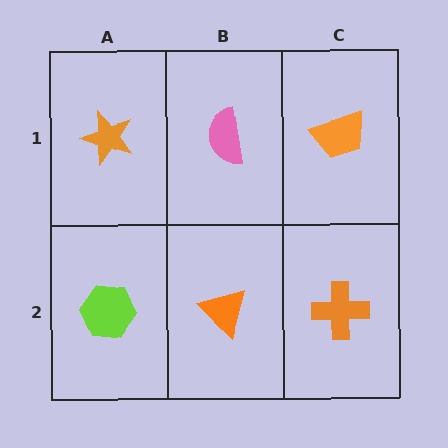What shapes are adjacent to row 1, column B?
An orange triangle (row 2, column B), an orange star (row 1, column A), an orange trapezoid (row 1, column C).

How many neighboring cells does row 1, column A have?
2.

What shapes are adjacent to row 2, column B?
A pink semicircle (row 1, column B), a lime hexagon (row 2, column A), an orange cross (row 2, column C).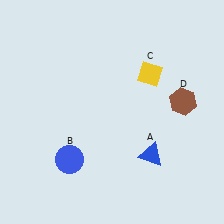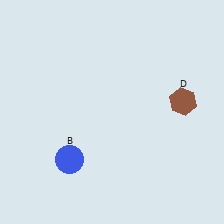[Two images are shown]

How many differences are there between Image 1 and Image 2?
There are 2 differences between the two images.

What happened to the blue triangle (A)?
The blue triangle (A) was removed in Image 2. It was in the bottom-right area of Image 1.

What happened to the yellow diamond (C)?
The yellow diamond (C) was removed in Image 2. It was in the top-right area of Image 1.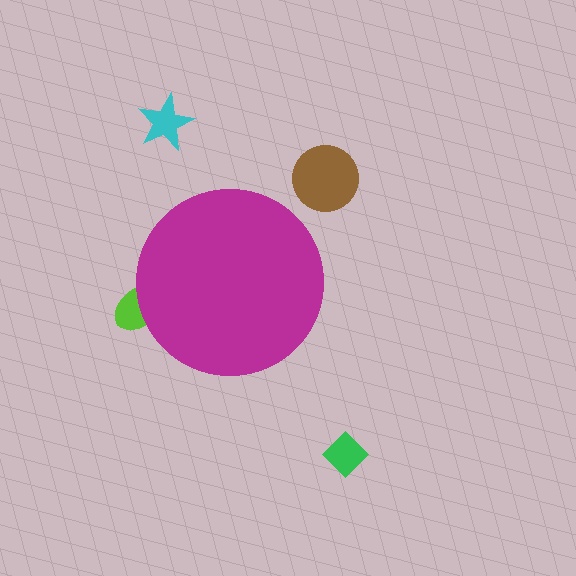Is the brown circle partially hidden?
No, the brown circle is fully visible.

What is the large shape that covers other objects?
A magenta circle.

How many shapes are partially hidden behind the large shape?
1 shape is partially hidden.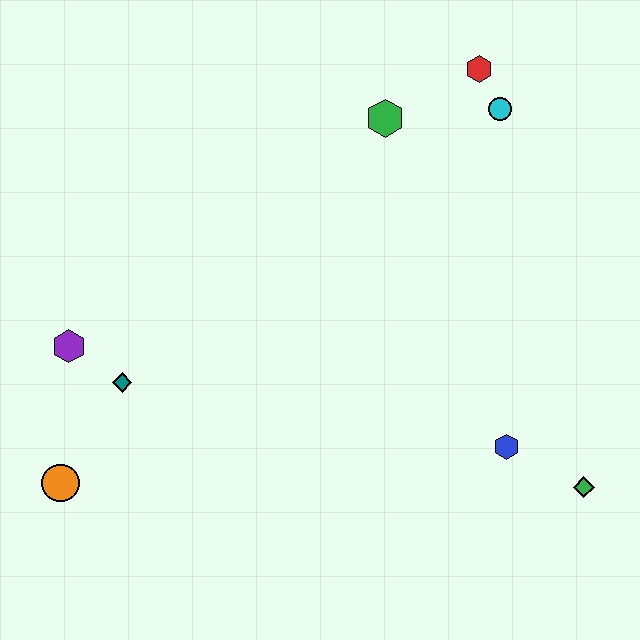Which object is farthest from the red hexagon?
The orange circle is farthest from the red hexagon.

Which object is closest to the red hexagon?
The cyan circle is closest to the red hexagon.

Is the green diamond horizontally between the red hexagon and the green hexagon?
No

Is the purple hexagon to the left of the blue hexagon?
Yes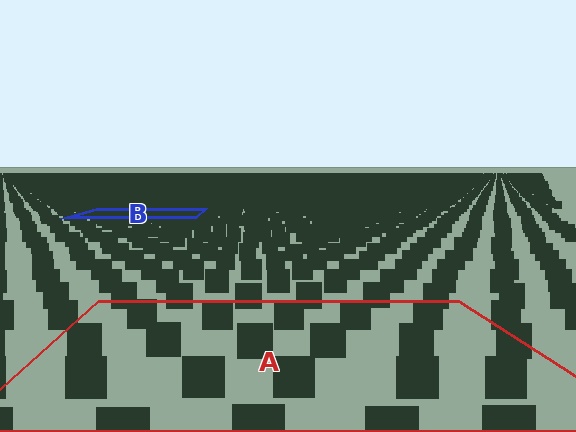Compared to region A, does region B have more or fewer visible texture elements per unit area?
Region B has more texture elements per unit area — they are packed more densely because it is farther away.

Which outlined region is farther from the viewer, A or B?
Region B is farther from the viewer — the texture elements inside it appear smaller and more densely packed.